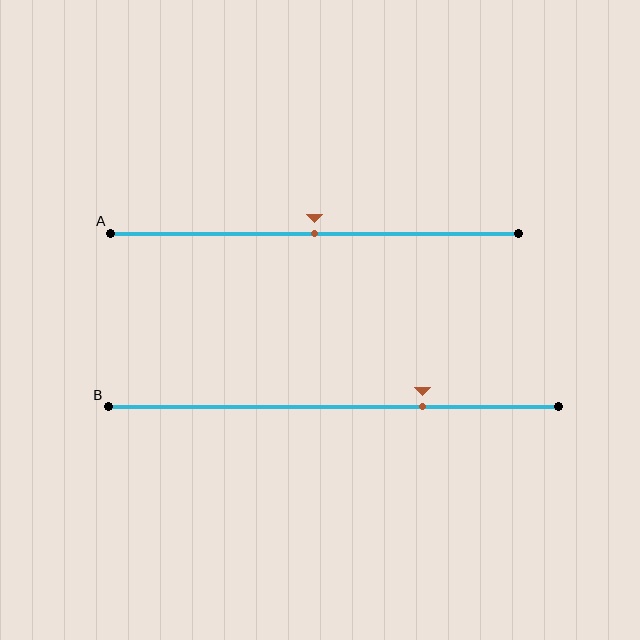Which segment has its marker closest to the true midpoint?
Segment A has its marker closest to the true midpoint.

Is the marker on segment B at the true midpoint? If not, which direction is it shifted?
No, the marker on segment B is shifted to the right by about 20% of the segment length.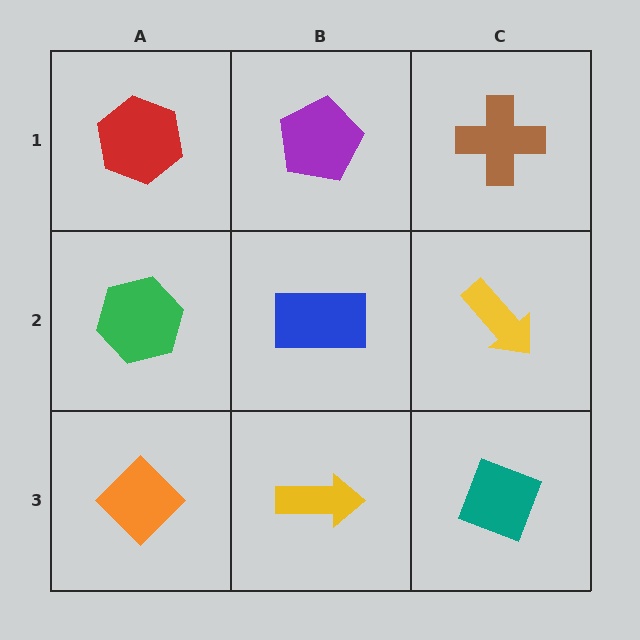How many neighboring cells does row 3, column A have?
2.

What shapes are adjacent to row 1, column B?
A blue rectangle (row 2, column B), a red hexagon (row 1, column A), a brown cross (row 1, column C).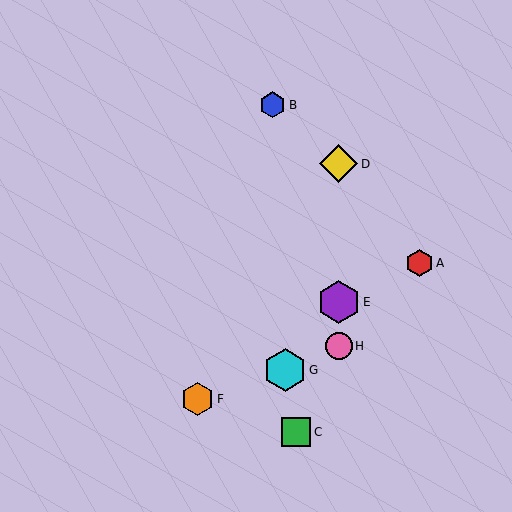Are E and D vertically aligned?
Yes, both are at x≈339.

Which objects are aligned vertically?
Objects D, E, H are aligned vertically.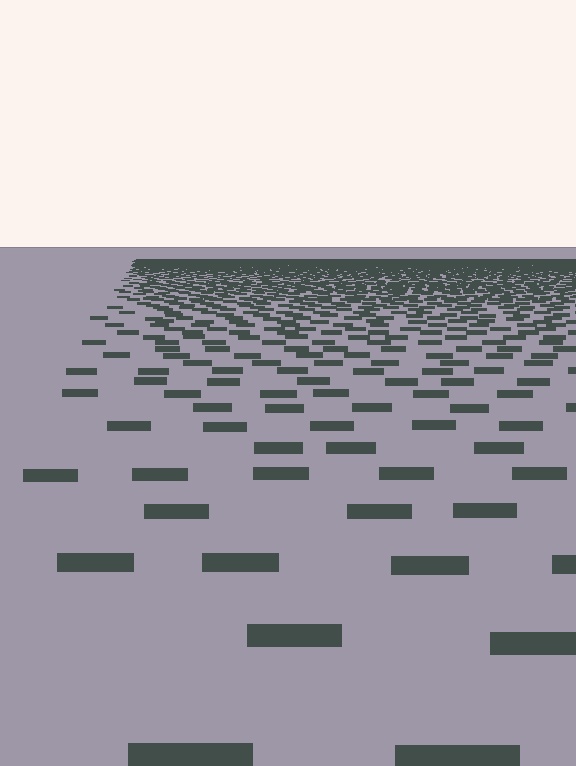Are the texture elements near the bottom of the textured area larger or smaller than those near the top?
Larger. Near the bottom, elements are closer to the viewer and appear at a bigger on-screen size.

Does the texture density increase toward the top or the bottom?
Density increases toward the top.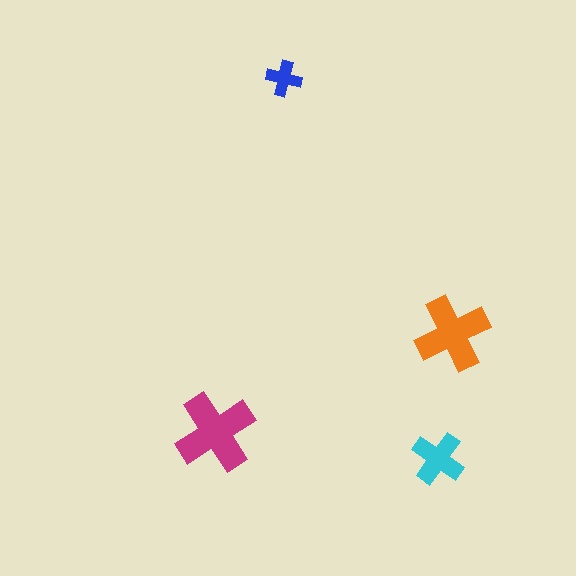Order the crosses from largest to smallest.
the magenta one, the orange one, the cyan one, the blue one.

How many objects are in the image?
There are 4 objects in the image.